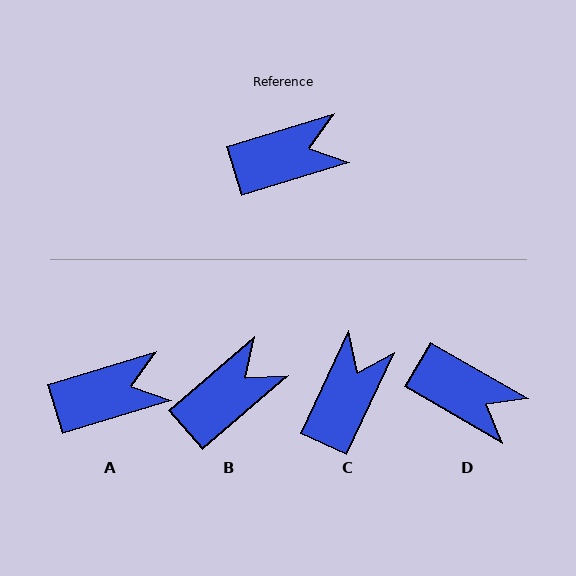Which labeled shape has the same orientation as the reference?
A.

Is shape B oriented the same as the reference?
No, it is off by about 24 degrees.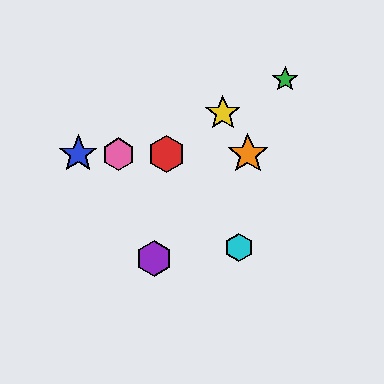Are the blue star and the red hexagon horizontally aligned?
Yes, both are at y≈154.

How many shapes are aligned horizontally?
4 shapes (the red hexagon, the blue star, the orange star, the pink hexagon) are aligned horizontally.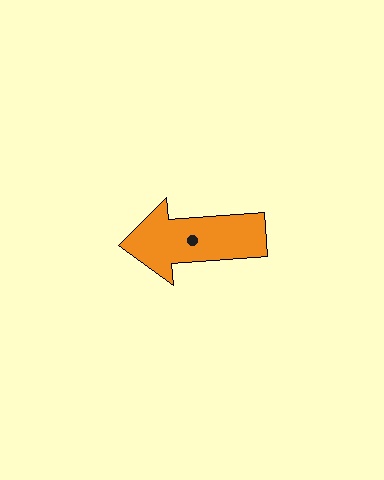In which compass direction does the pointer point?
West.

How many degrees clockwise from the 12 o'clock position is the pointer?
Approximately 266 degrees.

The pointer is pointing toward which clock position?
Roughly 9 o'clock.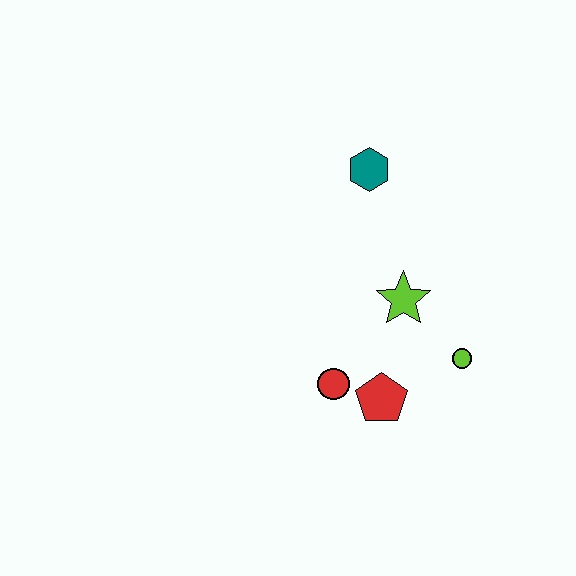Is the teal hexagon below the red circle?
No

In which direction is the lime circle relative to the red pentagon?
The lime circle is to the right of the red pentagon.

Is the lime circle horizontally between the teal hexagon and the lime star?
No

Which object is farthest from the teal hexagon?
The red pentagon is farthest from the teal hexagon.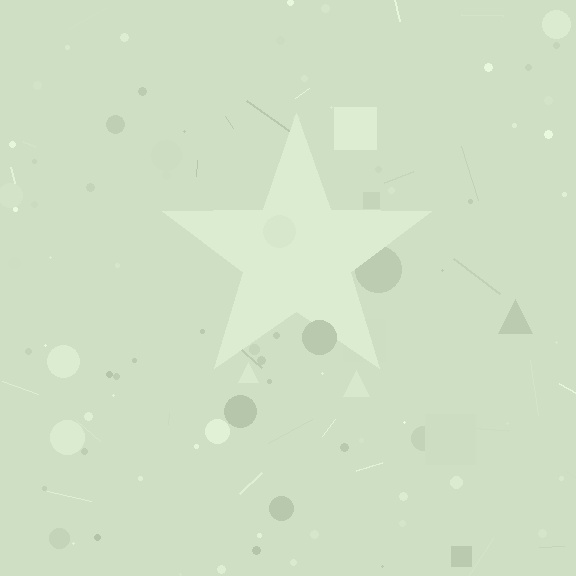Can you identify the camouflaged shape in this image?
The camouflaged shape is a star.